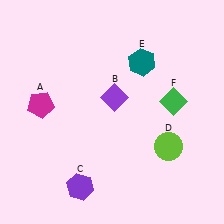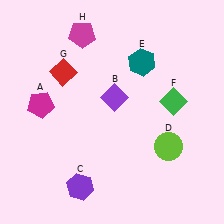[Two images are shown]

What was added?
A red diamond (G), a magenta pentagon (H) were added in Image 2.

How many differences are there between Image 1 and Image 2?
There are 2 differences between the two images.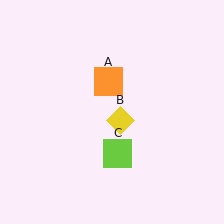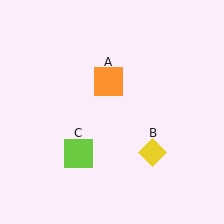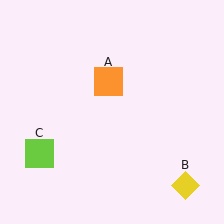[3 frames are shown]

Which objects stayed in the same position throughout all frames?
Orange square (object A) remained stationary.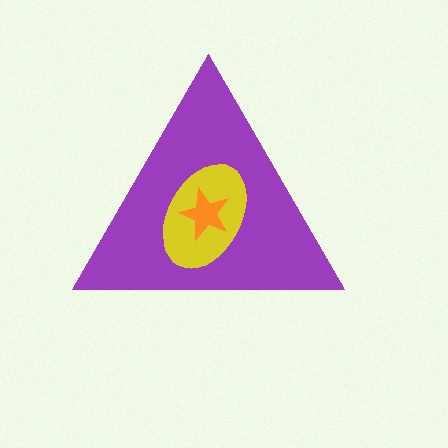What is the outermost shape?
The purple triangle.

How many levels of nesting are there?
3.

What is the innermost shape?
The orange star.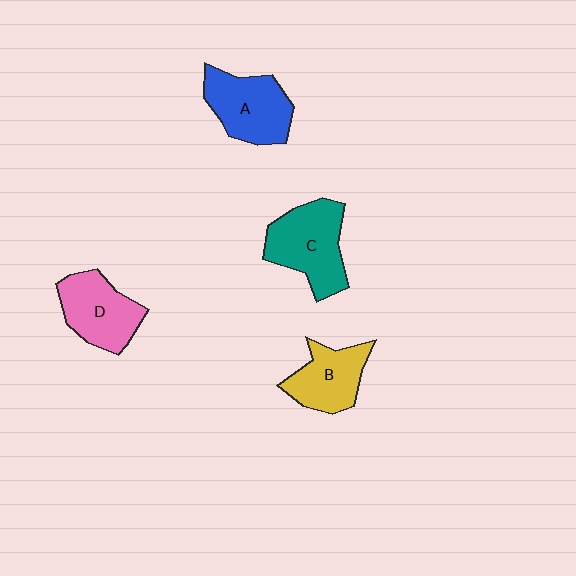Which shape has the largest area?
Shape C (teal).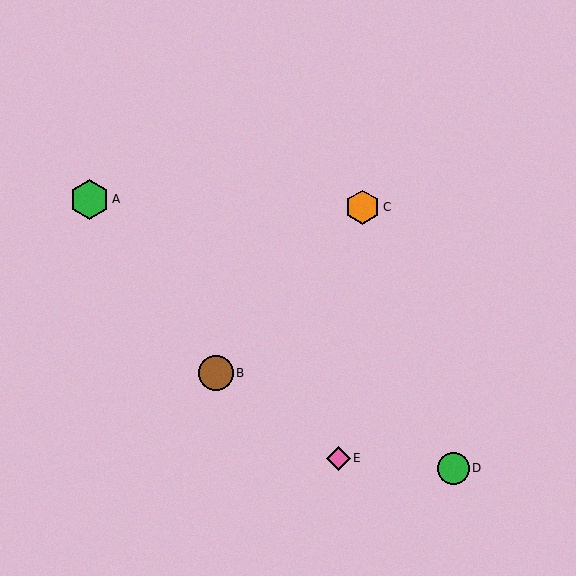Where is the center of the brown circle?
The center of the brown circle is at (216, 373).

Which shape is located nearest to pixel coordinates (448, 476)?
The green circle (labeled D) at (454, 468) is nearest to that location.